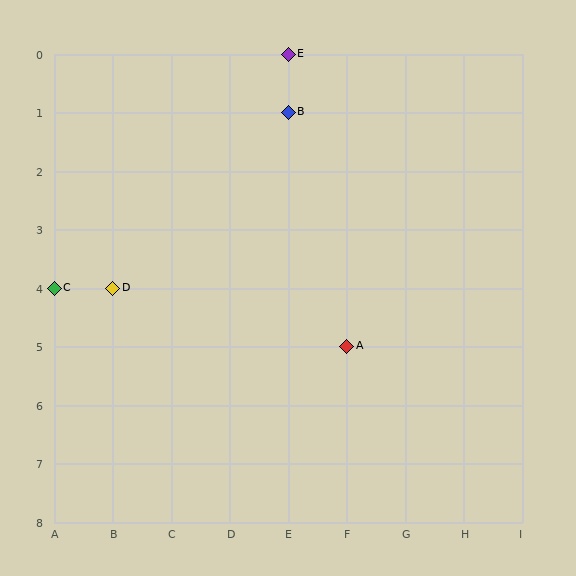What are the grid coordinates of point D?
Point D is at grid coordinates (B, 4).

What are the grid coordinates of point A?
Point A is at grid coordinates (F, 5).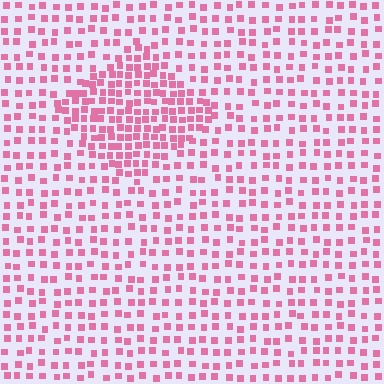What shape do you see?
I see a diamond.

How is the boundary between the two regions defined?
The boundary is defined by a change in element density (approximately 1.9x ratio). All elements are the same color, size, and shape.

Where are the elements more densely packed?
The elements are more densely packed inside the diamond boundary.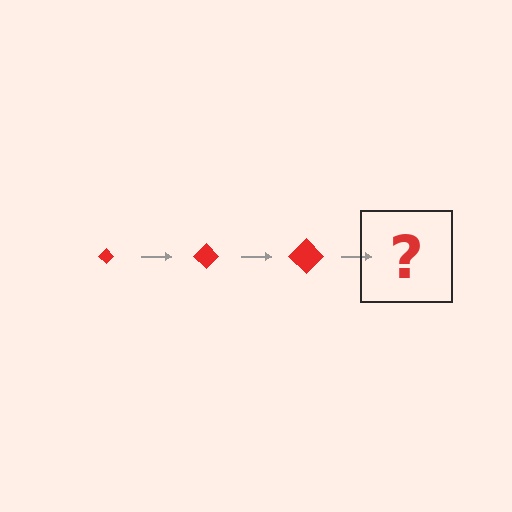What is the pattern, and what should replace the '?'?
The pattern is that the diamond gets progressively larger each step. The '?' should be a red diamond, larger than the previous one.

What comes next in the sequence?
The next element should be a red diamond, larger than the previous one.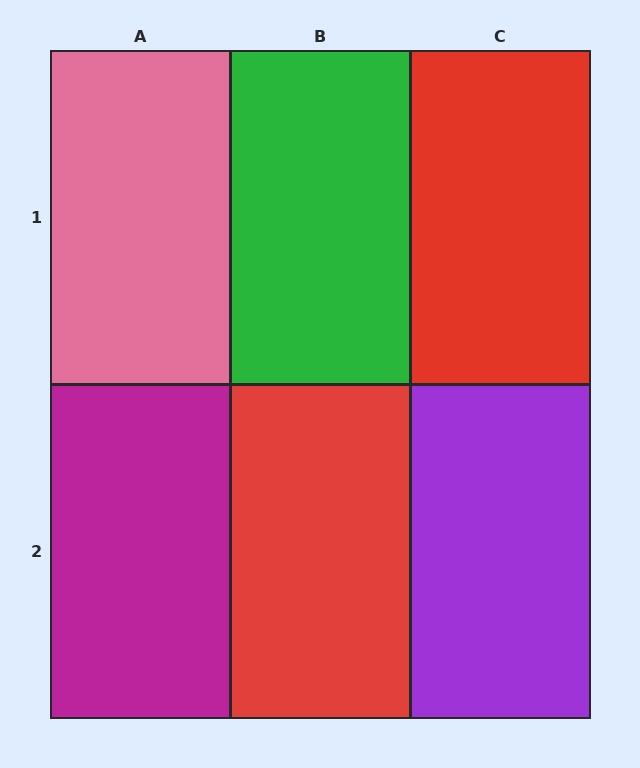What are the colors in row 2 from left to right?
Magenta, red, purple.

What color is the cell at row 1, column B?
Green.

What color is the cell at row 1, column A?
Pink.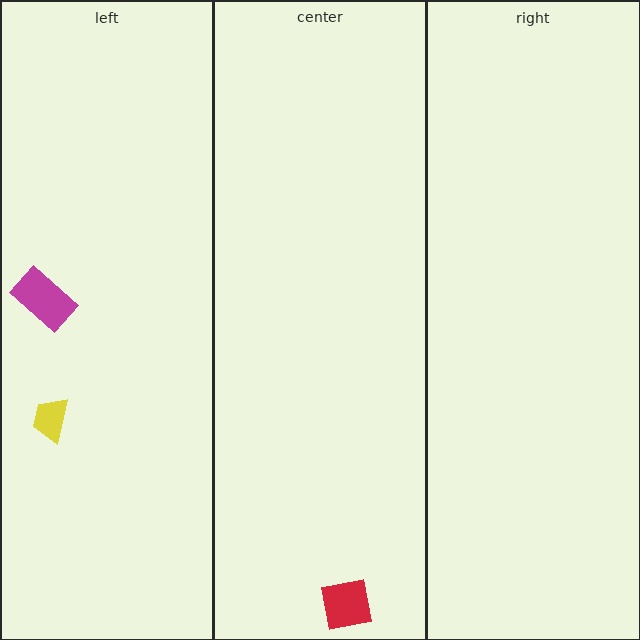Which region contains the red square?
The center region.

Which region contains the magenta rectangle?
The left region.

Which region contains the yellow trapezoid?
The left region.